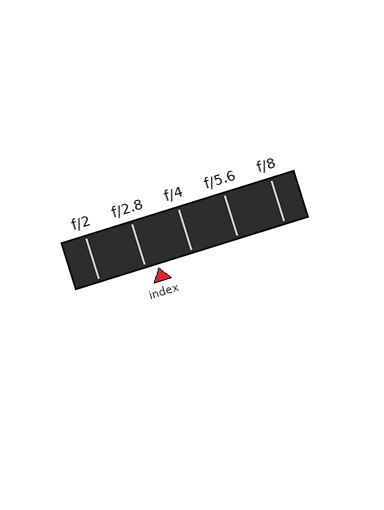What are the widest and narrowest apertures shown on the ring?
The widest aperture shown is f/2 and the narrowest is f/8.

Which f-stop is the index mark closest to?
The index mark is closest to f/2.8.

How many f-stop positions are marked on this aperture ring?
There are 5 f-stop positions marked.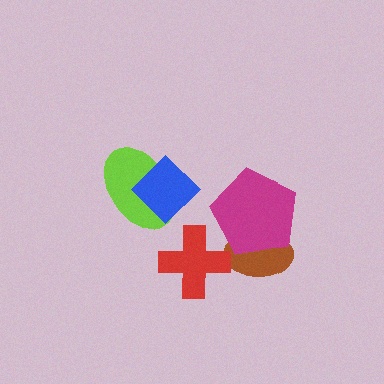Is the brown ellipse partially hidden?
Yes, it is partially covered by another shape.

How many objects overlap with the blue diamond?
1 object overlaps with the blue diamond.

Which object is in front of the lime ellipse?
The blue diamond is in front of the lime ellipse.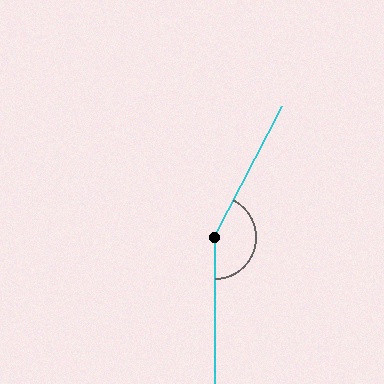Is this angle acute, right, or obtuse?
It is obtuse.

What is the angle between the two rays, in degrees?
Approximately 153 degrees.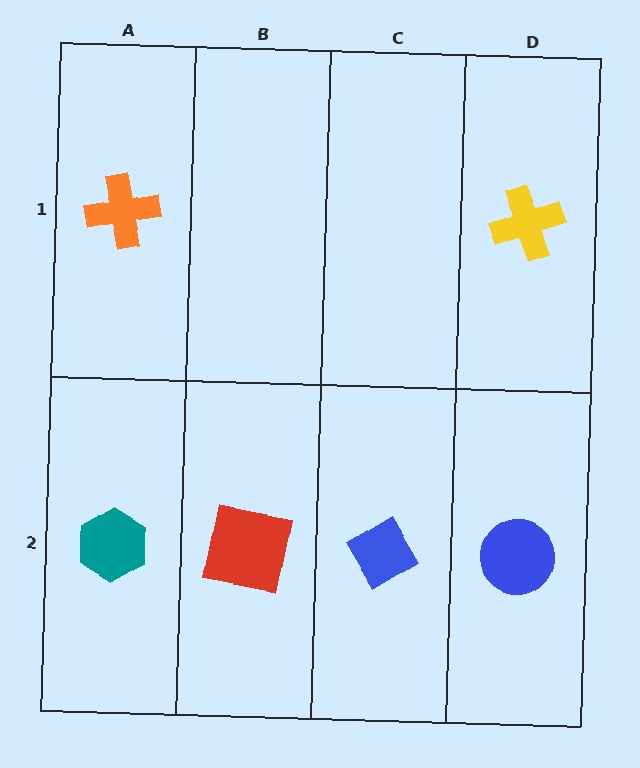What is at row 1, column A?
An orange cross.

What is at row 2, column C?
A blue diamond.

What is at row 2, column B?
A red square.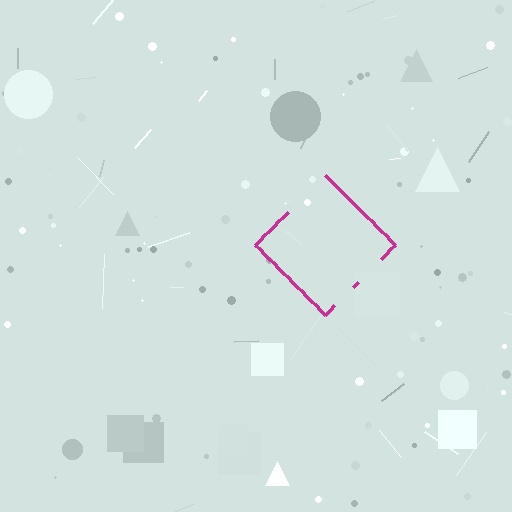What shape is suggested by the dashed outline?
The dashed outline suggests a diamond.